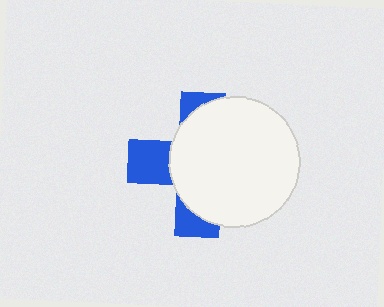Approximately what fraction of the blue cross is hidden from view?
Roughly 67% of the blue cross is hidden behind the white circle.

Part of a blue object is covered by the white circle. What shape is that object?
It is a cross.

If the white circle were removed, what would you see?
You would see the complete blue cross.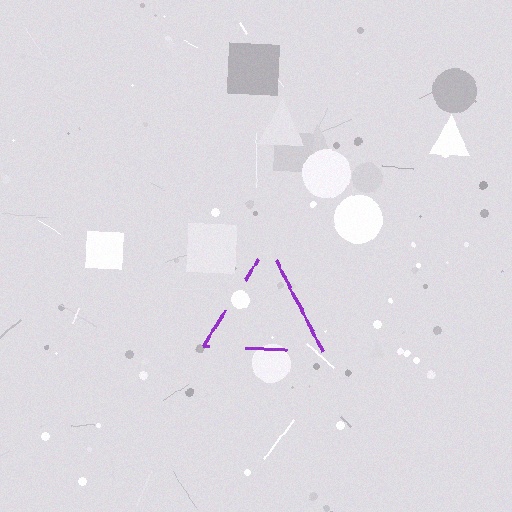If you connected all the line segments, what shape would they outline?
They would outline a triangle.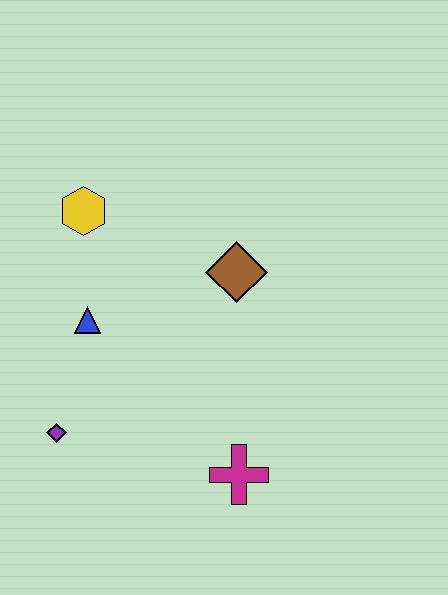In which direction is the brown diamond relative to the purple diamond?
The brown diamond is to the right of the purple diamond.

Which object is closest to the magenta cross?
The purple diamond is closest to the magenta cross.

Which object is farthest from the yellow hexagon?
The magenta cross is farthest from the yellow hexagon.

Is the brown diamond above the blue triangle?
Yes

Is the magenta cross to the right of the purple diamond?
Yes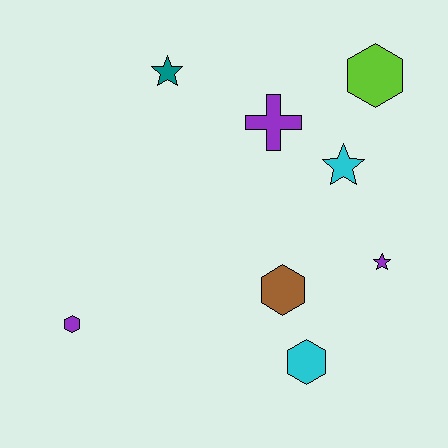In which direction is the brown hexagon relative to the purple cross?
The brown hexagon is below the purple cross.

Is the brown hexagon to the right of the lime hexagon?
No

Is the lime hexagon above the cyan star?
Yes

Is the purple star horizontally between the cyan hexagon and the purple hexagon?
No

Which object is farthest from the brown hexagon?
The teal star is farthest from the brown hexagon.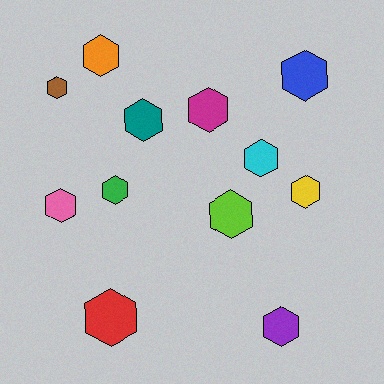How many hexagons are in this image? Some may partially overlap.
There are 12 hexagons.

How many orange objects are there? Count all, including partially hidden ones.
There is 1 orange object.